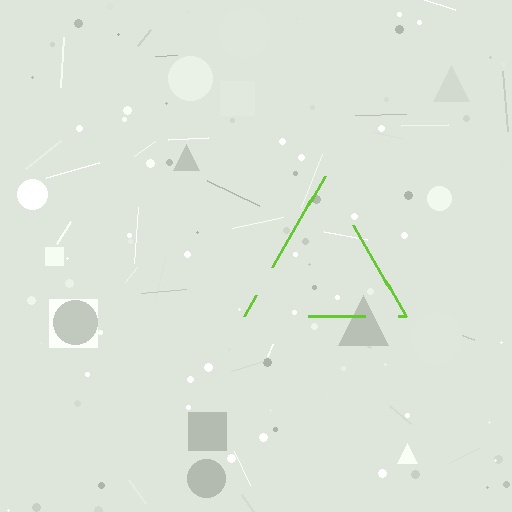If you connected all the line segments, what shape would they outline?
They would outline a triangle.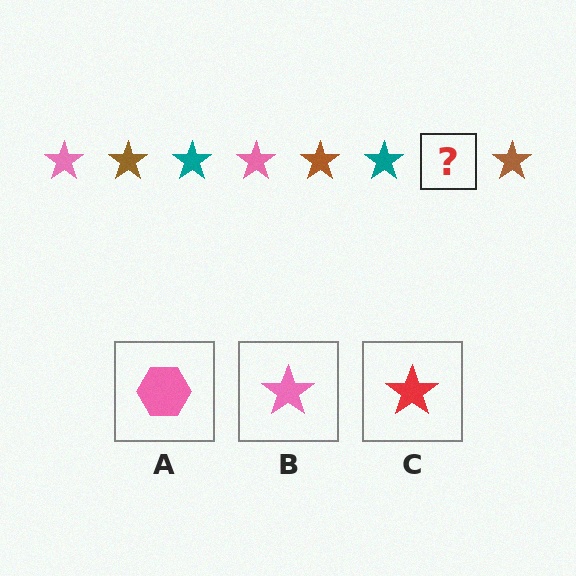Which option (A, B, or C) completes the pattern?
B.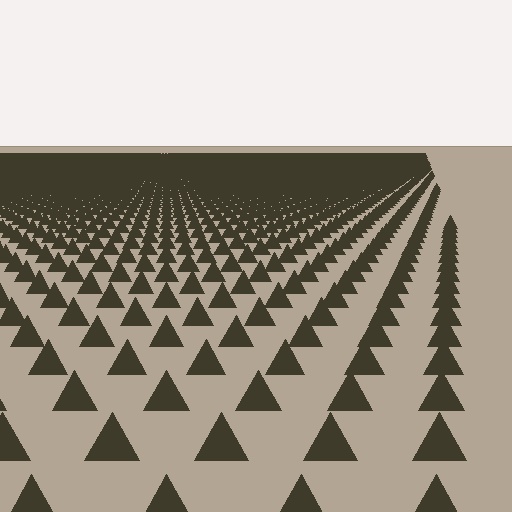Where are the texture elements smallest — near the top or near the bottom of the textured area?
Near the top.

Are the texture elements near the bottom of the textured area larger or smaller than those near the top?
Larger. Near the bottom, elements are closer to the viewer and appear at a bigger on-screen size.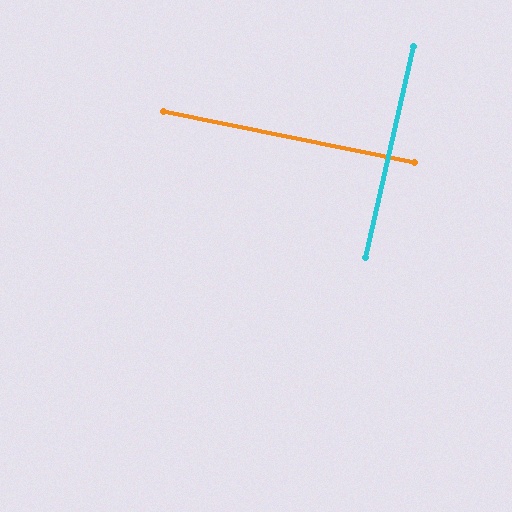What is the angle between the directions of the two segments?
Approximately 89 degrees.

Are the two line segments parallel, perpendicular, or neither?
Perpendicular — they meet at approximately 89°.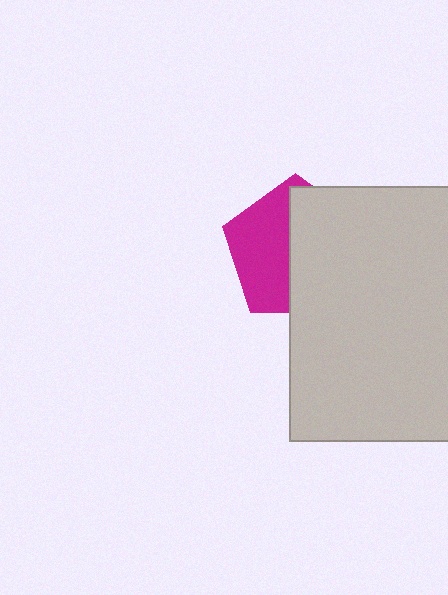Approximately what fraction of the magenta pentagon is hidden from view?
Roughly 55% of the magenta pentagon is hidden behind the light gray rectangle.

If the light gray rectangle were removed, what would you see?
You would see the complete magenta pentagon.